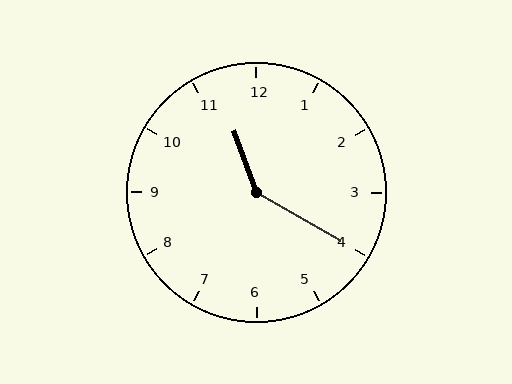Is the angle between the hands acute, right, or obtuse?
It is obtuse.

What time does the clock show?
11:20.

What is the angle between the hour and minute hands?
Approximately 140 degrees.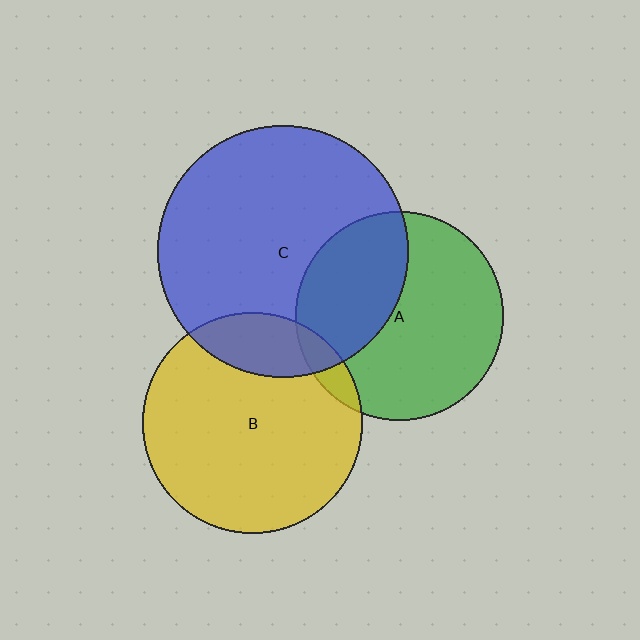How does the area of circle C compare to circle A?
Approximately 1.5 times.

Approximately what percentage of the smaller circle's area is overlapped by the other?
Approximately 20%.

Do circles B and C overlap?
Yes.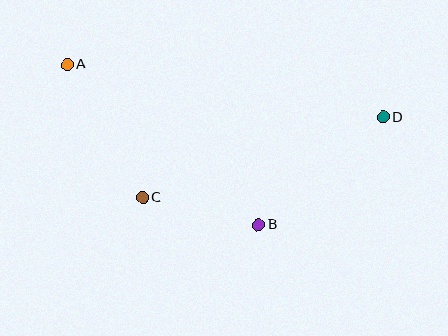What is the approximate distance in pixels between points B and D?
The distance between B and D is approximately 164 pixels.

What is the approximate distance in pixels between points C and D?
The distance between C and D is approximately 253 pixels.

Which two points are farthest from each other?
Points A and D are farthest from each other.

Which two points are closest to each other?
Points B and C are closest to each other.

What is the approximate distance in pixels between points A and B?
The distance between A and B is approximately 249 pixels.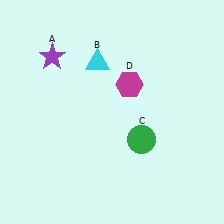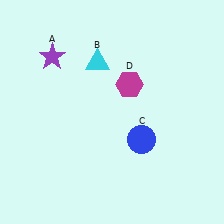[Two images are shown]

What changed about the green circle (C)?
In Image 1, C is green. In Image 2, it changed to blue.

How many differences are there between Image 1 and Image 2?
There is 1 difference between the two images.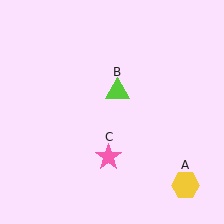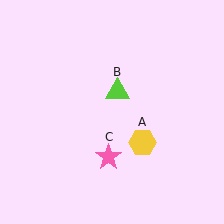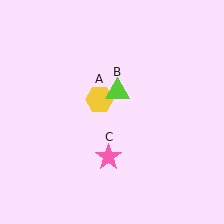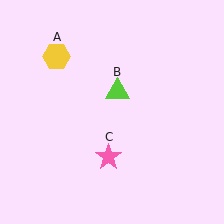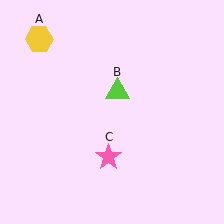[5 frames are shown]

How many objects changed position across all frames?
1 object changed position: yellow hexagon (object A).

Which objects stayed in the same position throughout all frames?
Lime triangle (object B) and pink star (object C) remained stationary.